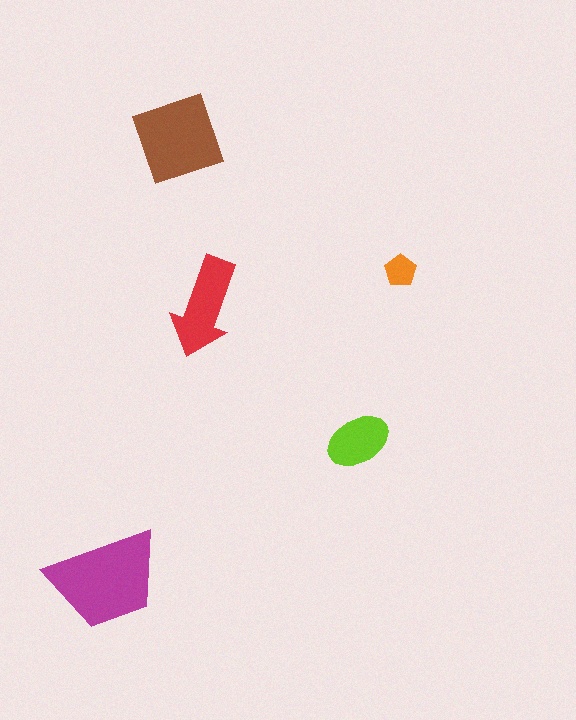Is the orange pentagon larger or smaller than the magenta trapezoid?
Smaller.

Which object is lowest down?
The magenta trapezoid is bottommost.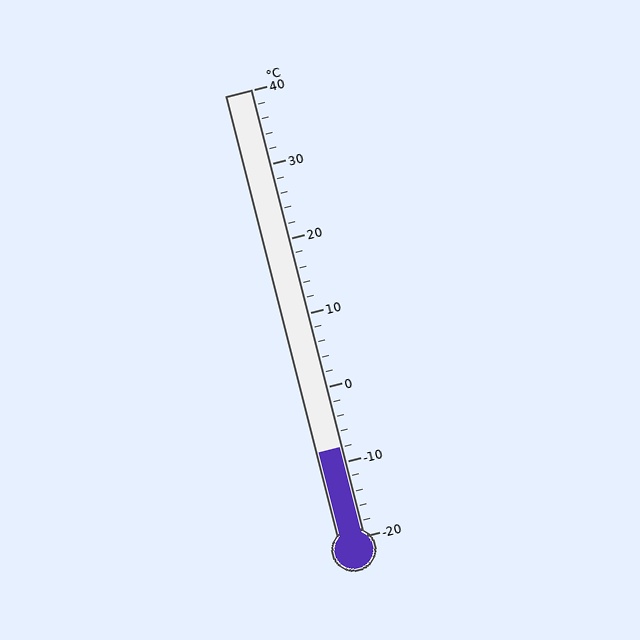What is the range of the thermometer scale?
The thermometer scale ranges from -20°C to 40°C.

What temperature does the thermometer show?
The thermometer shows approximately -8°C.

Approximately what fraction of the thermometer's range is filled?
The thermometer is filled to approximately 20% of its range.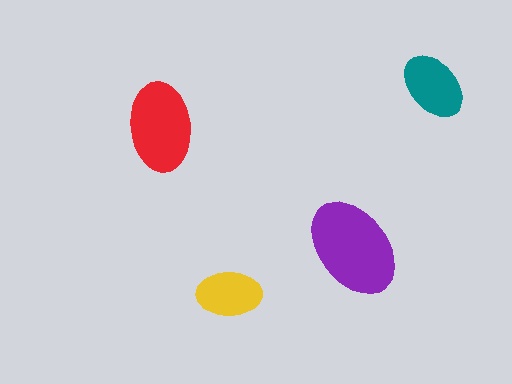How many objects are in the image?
There are 4 objects in the image.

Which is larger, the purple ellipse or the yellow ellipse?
The purple one.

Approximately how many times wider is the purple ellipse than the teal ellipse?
About 1.5 times wider.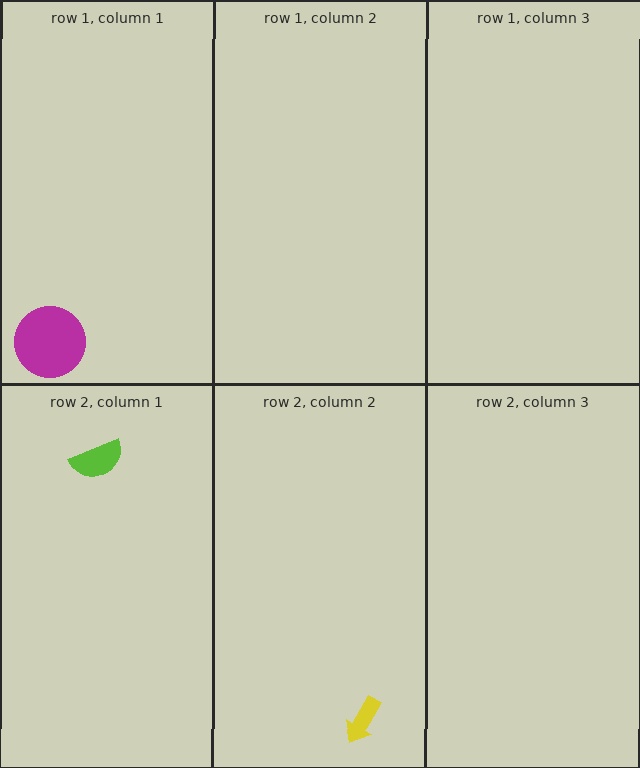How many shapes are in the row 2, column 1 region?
1.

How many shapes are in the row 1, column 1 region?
1.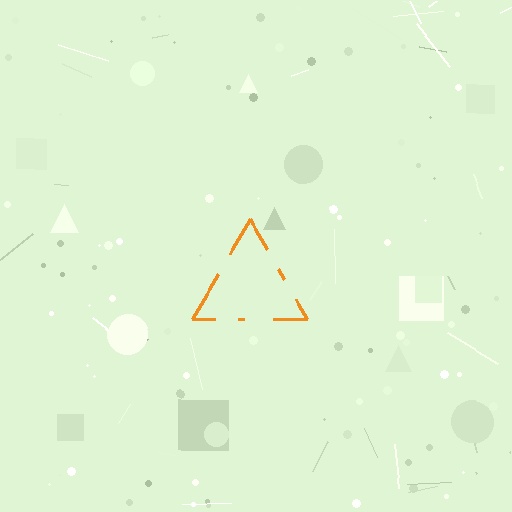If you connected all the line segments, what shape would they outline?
They would outline a triangle.